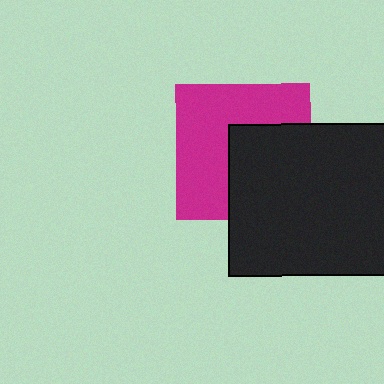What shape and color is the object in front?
The object in front is a black rectangle.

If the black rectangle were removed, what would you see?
You would see the complete magenta square.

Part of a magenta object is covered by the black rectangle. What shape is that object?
It is a square.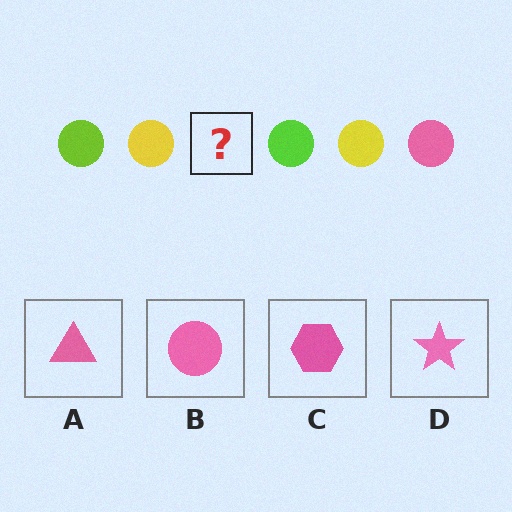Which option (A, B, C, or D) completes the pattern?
B.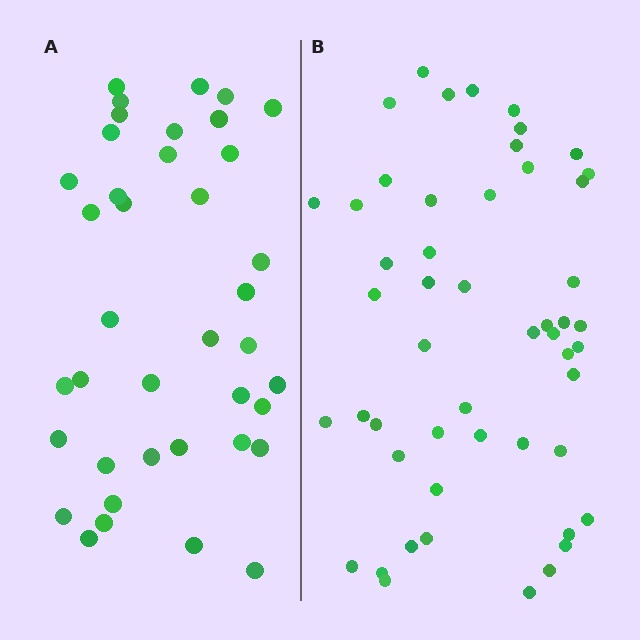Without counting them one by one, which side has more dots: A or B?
Region B (the right region) has more dots.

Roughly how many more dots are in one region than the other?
Region B has roughly 12 or so more dots than region A.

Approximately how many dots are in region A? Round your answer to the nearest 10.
About 40 dots. (The exact count is 39, which rounds to 40.)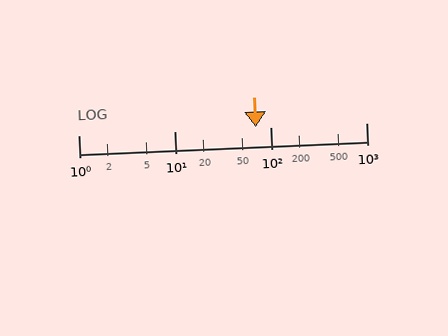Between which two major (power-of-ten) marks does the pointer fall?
The pointer is between 10 and 100.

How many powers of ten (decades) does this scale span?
The scale spans 3 decades, from 1 to 1000.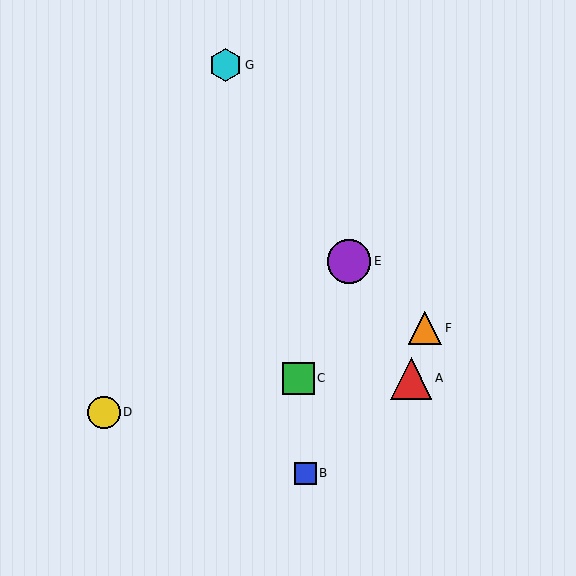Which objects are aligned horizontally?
Objects A, C are aligned horizontally.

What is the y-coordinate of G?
Object G is at y≈65.